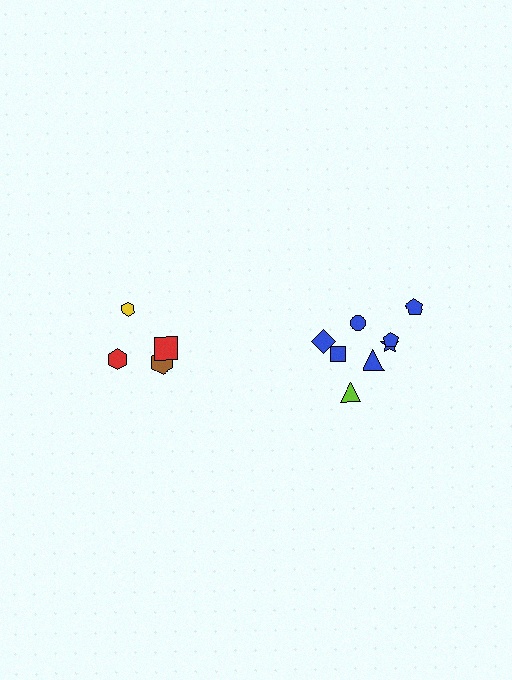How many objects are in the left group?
There are 4 objects.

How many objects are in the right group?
There are 8 objects.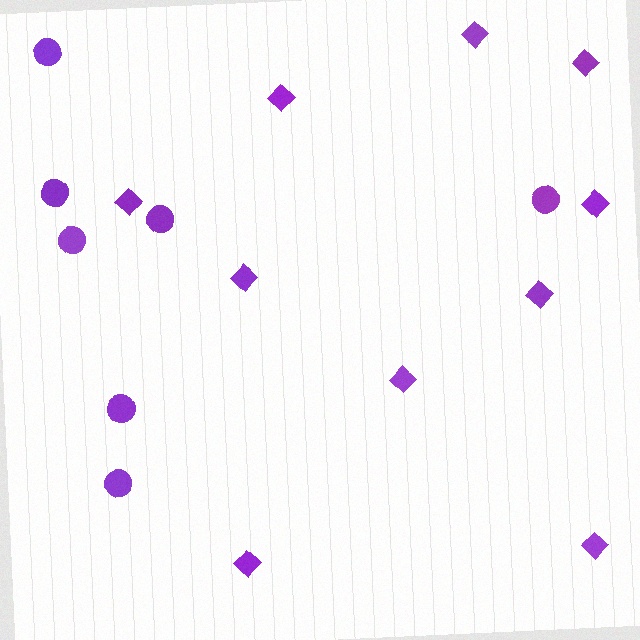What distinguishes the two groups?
There are 2 groups: one group of diamonds (10) and one group of circles (7).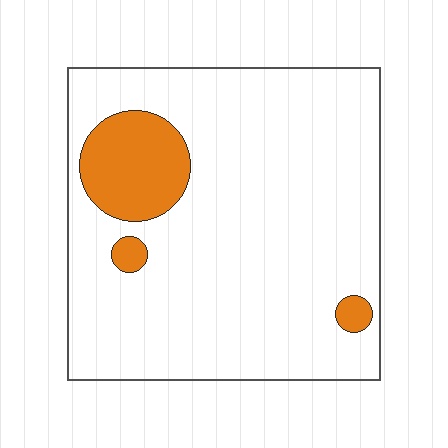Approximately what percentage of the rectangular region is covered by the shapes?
Approximately 10%.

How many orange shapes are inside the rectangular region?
3.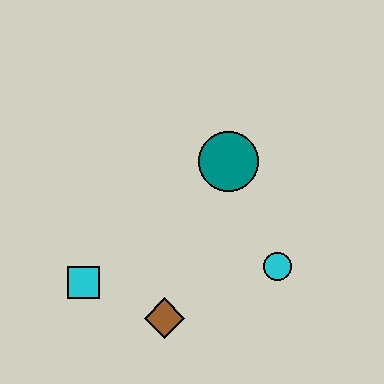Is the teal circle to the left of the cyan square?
No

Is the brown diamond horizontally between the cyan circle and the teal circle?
No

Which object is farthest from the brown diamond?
The teal circle is farthest from the brown diamond.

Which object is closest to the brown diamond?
The cyan square is closest to the brown diamond.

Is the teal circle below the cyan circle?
No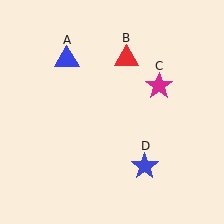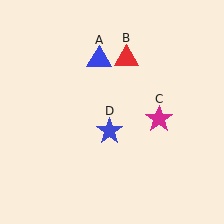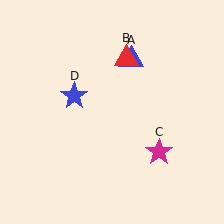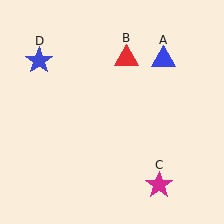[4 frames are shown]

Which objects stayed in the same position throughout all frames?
Red triangle (object B) remained stationary.